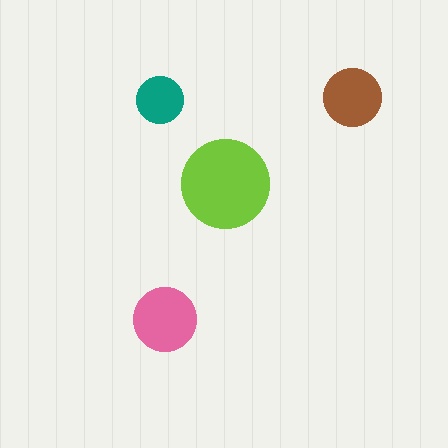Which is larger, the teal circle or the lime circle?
The lime one.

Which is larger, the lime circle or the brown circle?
The lime one.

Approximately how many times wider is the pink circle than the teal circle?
About 1.5 times wider.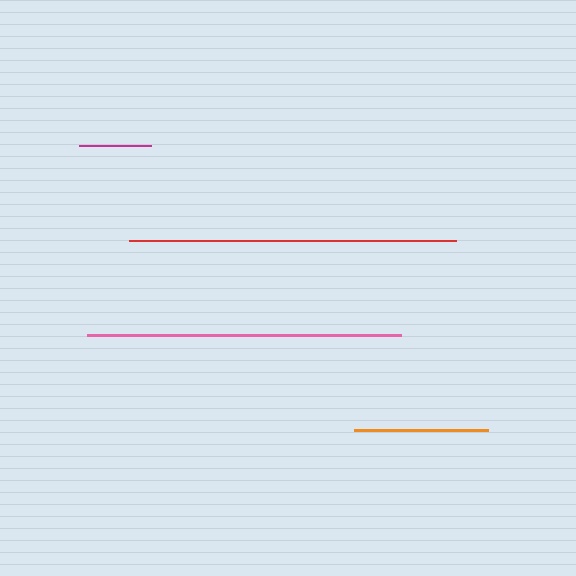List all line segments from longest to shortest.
From longest to shortest: red, pink, orange, magenta.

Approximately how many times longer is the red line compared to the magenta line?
The red line is approximately 4.5 times the length of the magenta line.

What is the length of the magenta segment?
The magenta segment is approximately 72 pixels long.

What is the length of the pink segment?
The pink segment is approximately 313 pixels long.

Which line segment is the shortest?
The magenta line is the shortest at approximately 72 pixels.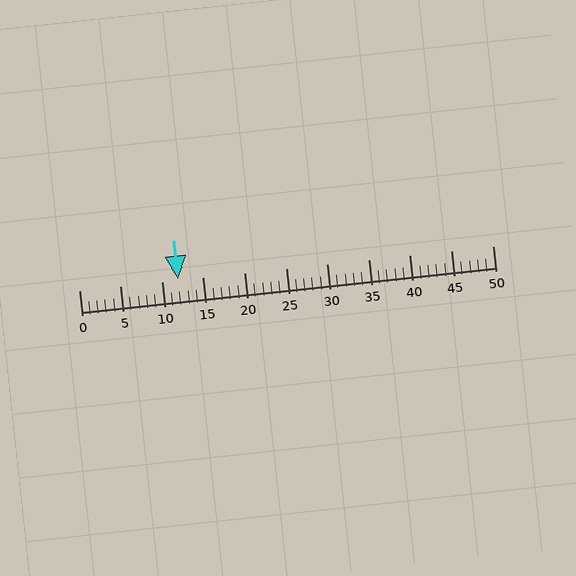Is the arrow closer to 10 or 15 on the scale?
The arrow is closer to 10.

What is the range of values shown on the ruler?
The ruler shows values from 0 to 50.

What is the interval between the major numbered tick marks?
The major tick marks are spaced 5 units apart.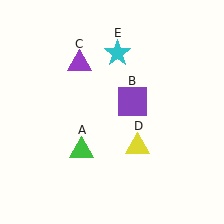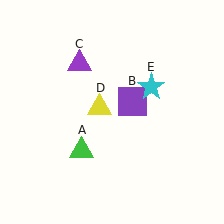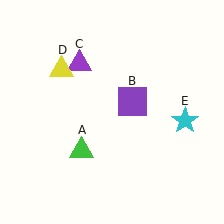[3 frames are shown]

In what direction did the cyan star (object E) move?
The cyan star (object E) moved down and to the right.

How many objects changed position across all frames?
2 objects changed position: yellow triangle (object D), cyan star (object E).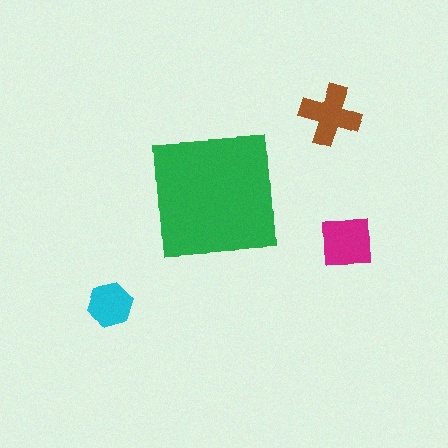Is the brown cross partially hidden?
No, the brown cross is fully visible.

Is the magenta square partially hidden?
No, the magenta square is fully visible.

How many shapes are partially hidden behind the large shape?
0 shapes are partially hidden.